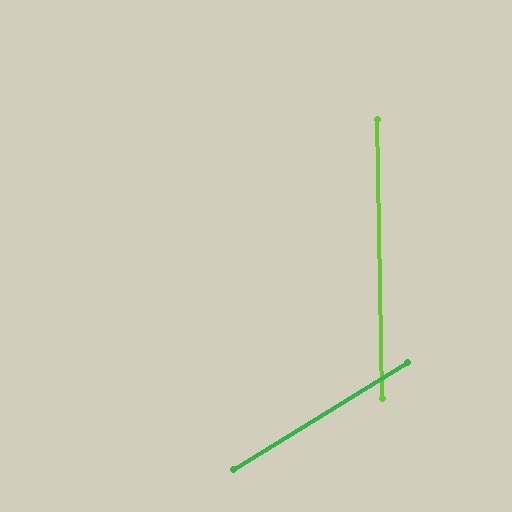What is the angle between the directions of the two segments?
Approximately 59 degrees.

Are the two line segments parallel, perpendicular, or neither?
Neither parallel nor perpendicular — they differ by about 59°.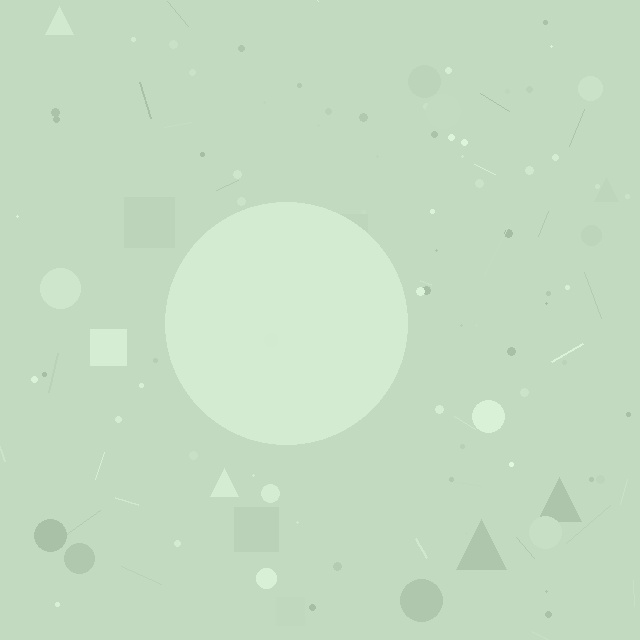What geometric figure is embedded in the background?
A circle is embedded in the background.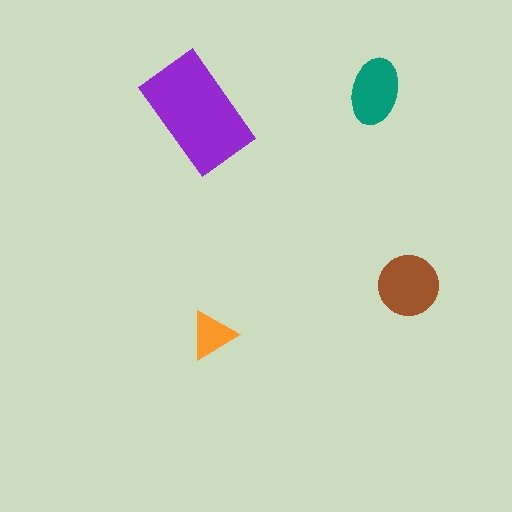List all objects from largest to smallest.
The purple rectangle, the brown circle, the teal ellipse, the orange triangle.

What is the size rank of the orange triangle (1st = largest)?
4th.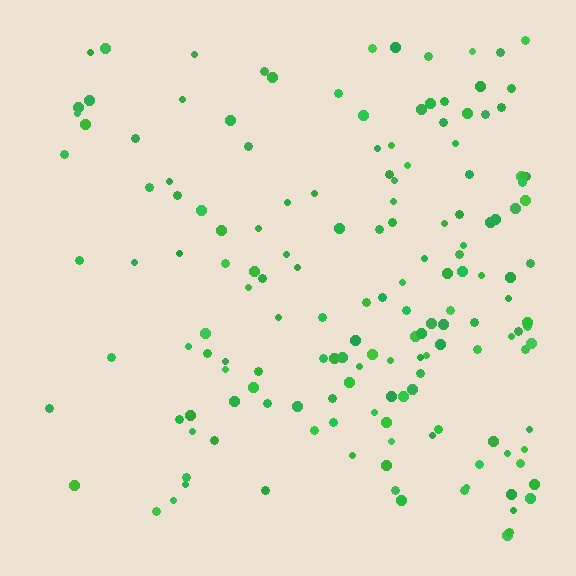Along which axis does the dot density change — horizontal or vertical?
Horizontal.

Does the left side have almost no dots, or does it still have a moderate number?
Still a moderate number, just noticeably fewer than the right.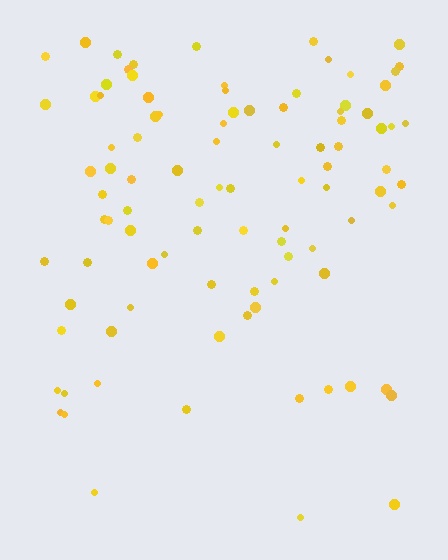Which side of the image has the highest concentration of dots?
The top.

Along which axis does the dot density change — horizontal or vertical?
Vertical.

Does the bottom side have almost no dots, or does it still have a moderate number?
Still a moderate number, just noticeably fewer than the top.